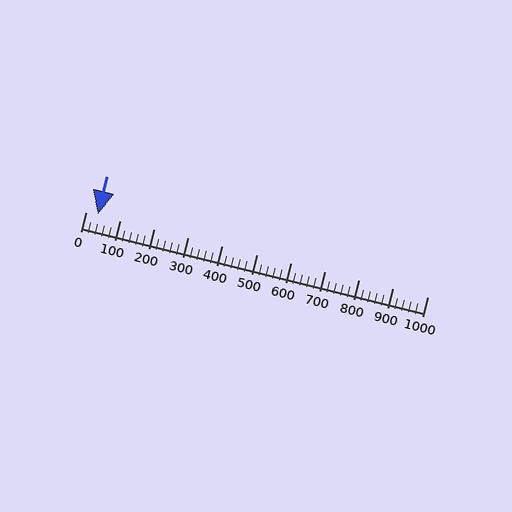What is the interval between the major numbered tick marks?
The major tick marks are spaced 100 units apart.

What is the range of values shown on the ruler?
The ruler shows values from 0 to 1000.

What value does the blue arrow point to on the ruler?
The blue arrow points to approximately 34.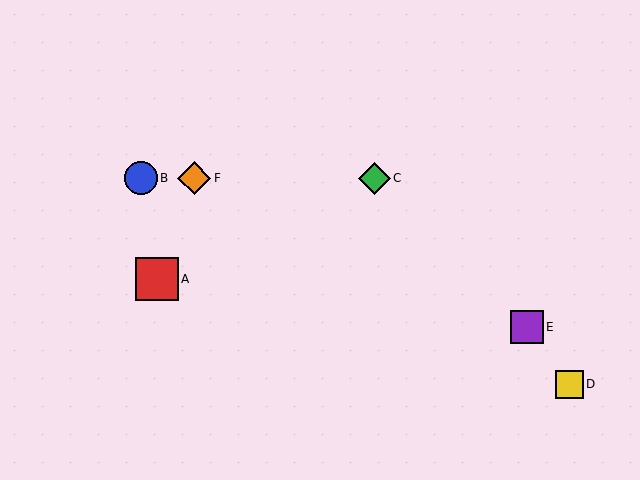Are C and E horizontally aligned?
No, C is at y≈178 and E is at y≈327.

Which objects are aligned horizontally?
Objects B, C, F are aligned horizontally.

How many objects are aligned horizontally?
3 objects (B, C, F) are aligned horizontally.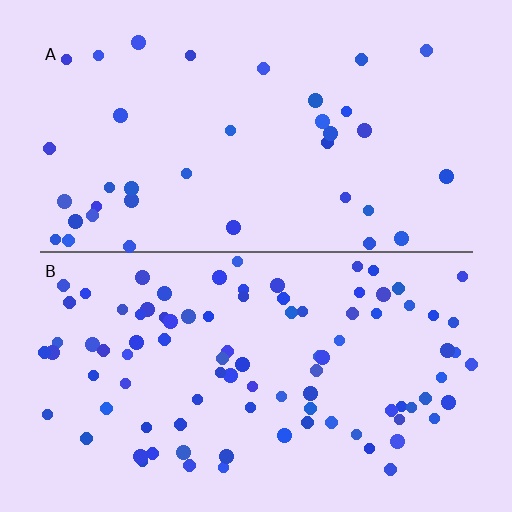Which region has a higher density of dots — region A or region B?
B (the bottom).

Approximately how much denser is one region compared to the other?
Approximately 2.5× — region B over region A.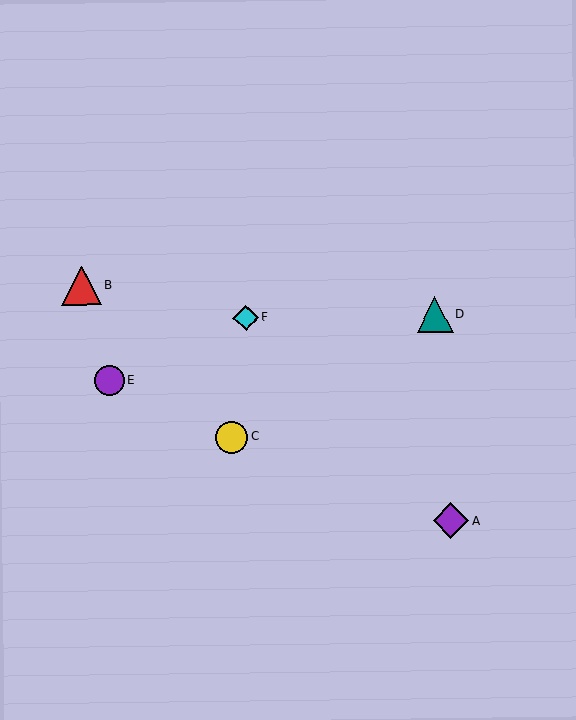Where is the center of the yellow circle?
The center of the yellow circle is at (232, 437).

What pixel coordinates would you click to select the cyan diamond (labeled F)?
Click at (246, 318) to select the cyan diamond F.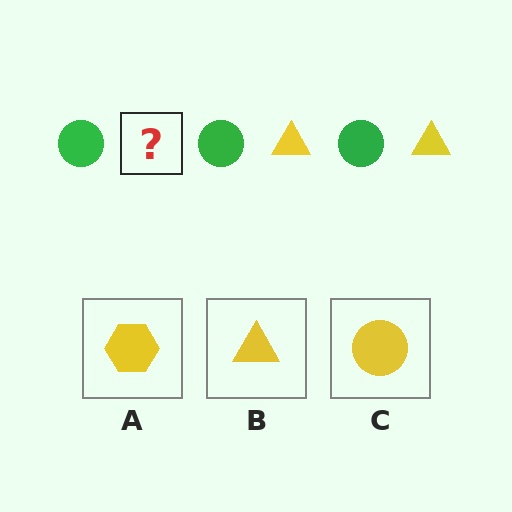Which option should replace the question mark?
Option B.